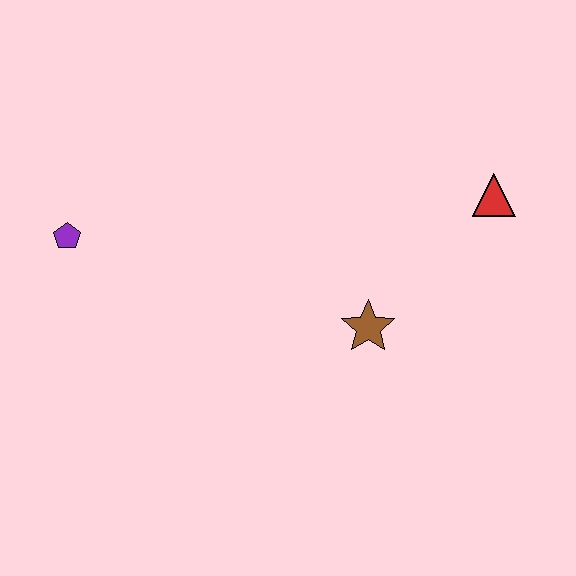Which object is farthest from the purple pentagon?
The red triangle is farthest from the purple pentagon.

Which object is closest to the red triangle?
The brown star is closest to the red triangle.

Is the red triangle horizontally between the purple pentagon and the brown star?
No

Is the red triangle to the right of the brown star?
Yes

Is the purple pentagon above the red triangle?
No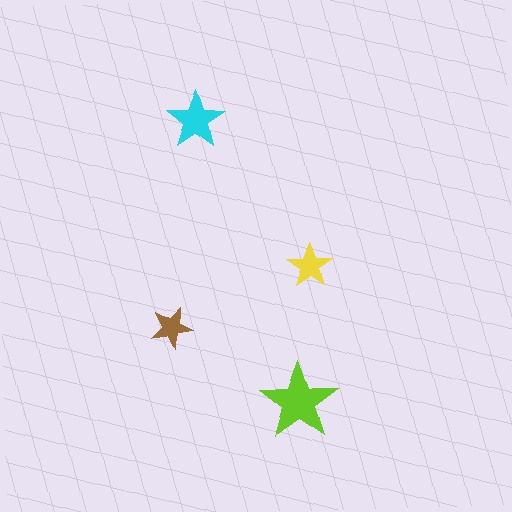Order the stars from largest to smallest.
the lime one, the cyan one, the yellow one, the brown one.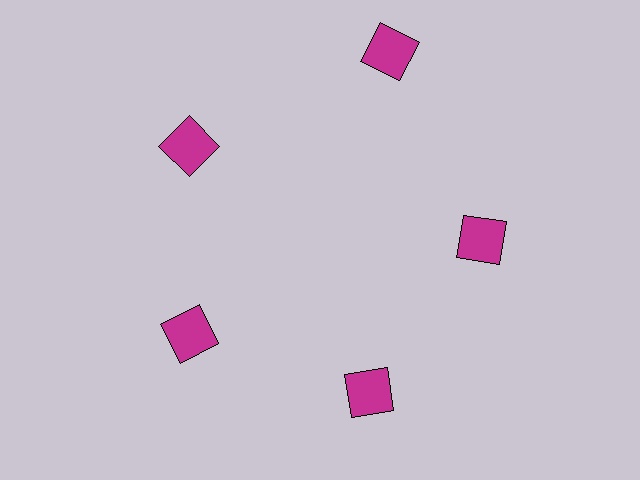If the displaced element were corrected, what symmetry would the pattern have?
It would have 5-fold rotational symmetry — the pattern would map onto itself every 72 degrees.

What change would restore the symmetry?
The symmetry would be restored by moving it inward, back onto the ring so that all 5 squares sit at equal angles and equal distance from the center.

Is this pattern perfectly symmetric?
No. The 5 magenta squares are arranged in a ring, but one element near the 1 o'clock position is pushed outward from the center, breaking the 5-fold rotational symmetry.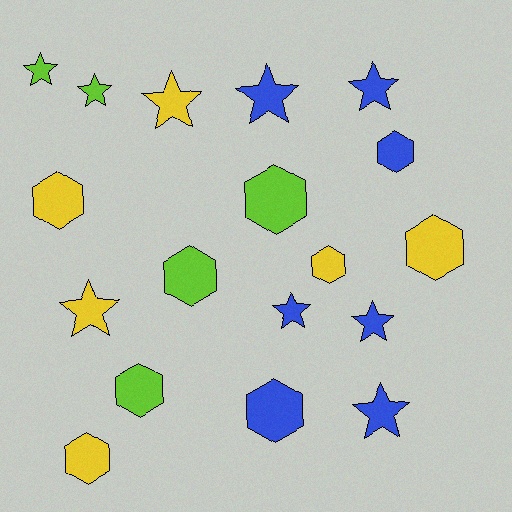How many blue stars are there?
There are 5 blue stars.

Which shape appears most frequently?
Star, with 9 objects.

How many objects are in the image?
There are 18 objects.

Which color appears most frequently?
Blue, with 7 objects.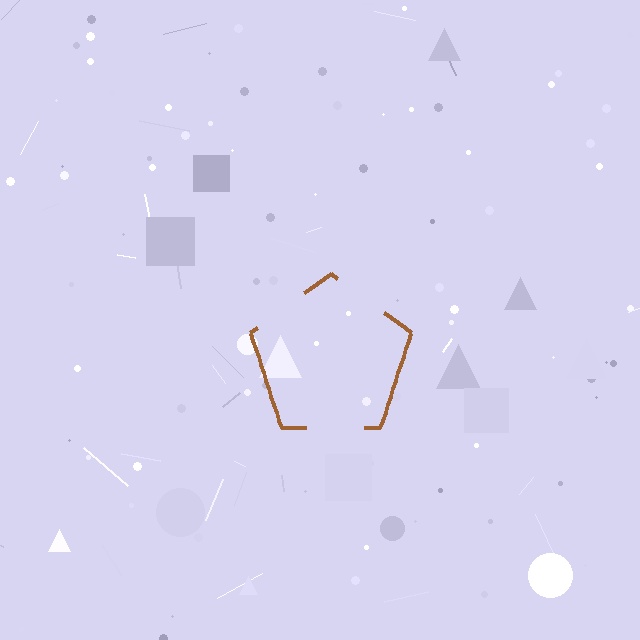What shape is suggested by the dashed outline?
The dashed outline suggests a pentagon.